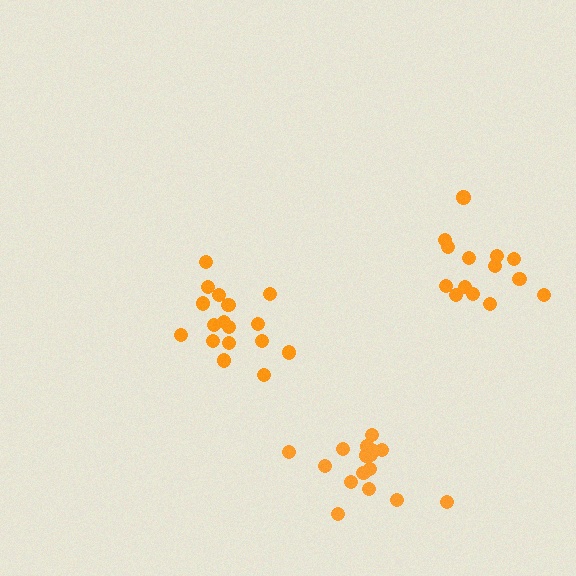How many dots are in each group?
Group 1: 14 dots, Group 2: 16 dots, Group 3: 17 dots (47 total).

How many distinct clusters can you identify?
There are 3 distinct clusters.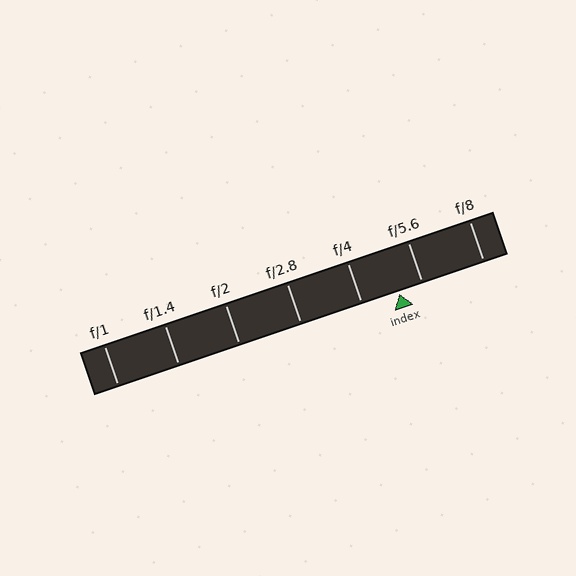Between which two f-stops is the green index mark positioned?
The index mark is between f/4 and f/5.6.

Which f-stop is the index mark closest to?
The index mark is closest to f/5.6.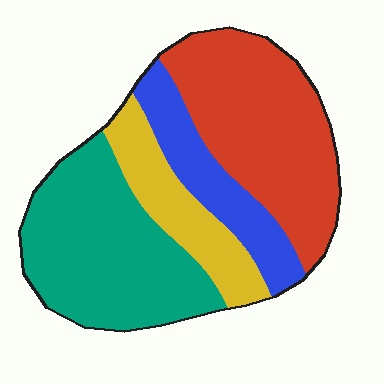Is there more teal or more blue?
Teal.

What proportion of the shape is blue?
Blue takes up less than a quarter of the shape.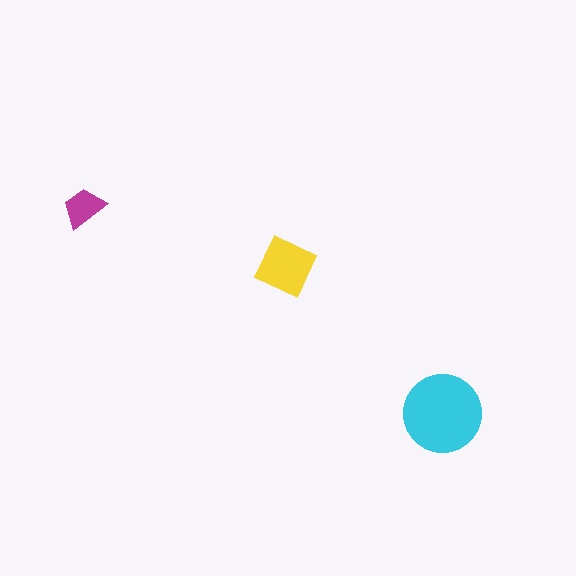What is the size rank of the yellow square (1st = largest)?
2nd.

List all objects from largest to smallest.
The cyan circle, the yellow square, the magenta trapezoid.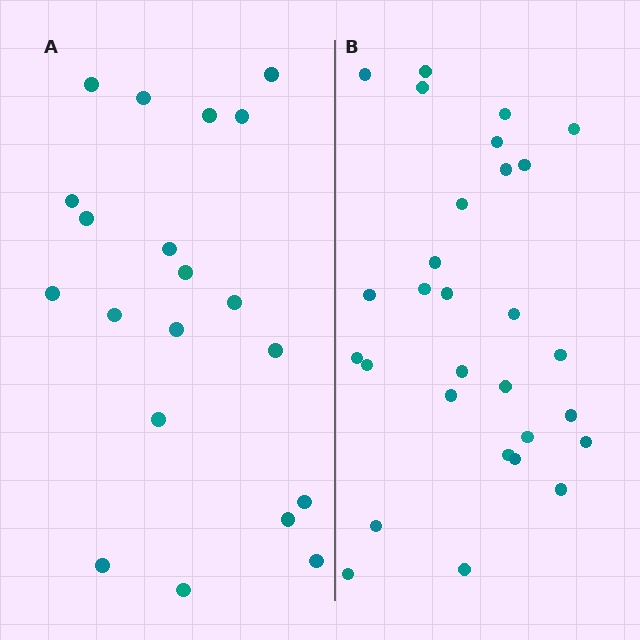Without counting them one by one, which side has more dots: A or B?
Region B (the right region) has more dots.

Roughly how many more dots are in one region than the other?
Region B has roughly 8 or so more dots than region A.